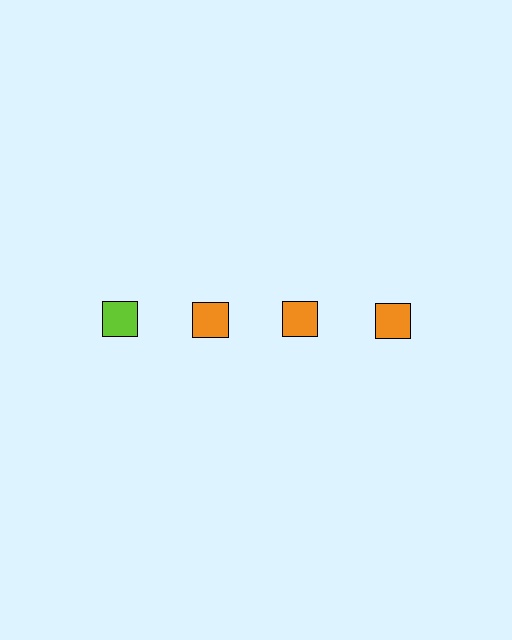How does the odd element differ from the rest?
It has a different color: lime instead of orange.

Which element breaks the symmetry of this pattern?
The lime square in the top row, leftmost column breaks the symmetry. All other shapes are orange squares.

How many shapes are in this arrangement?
There are 4 shapes arranged in a grid pattern.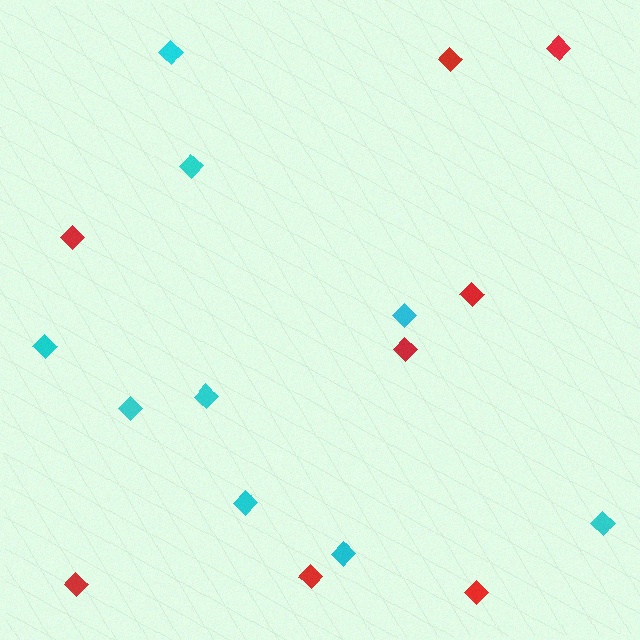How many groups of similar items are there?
There are 2 groups: one group of cyan diamonds (9) and one group of red diamonds (8).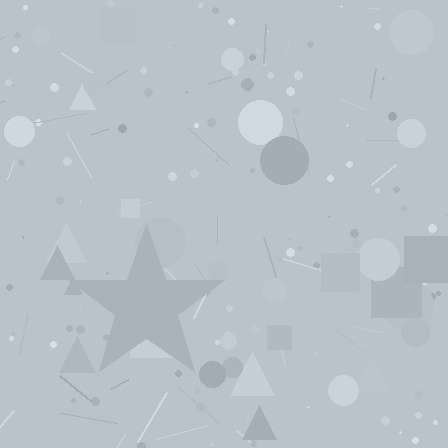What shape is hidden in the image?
A star is hidden in the image.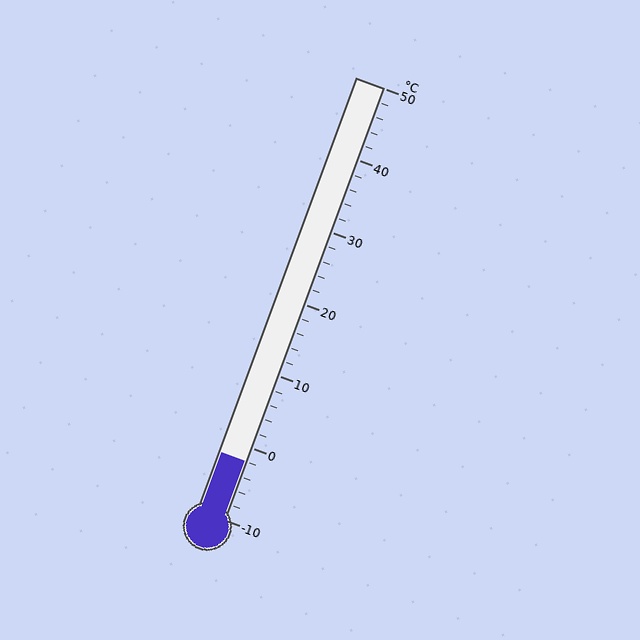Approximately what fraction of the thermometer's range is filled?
The thermometer is filled to approximately 15% of its range.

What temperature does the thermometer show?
The thermometer shows approximately -2°C.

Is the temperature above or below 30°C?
The temperature is below 30°C.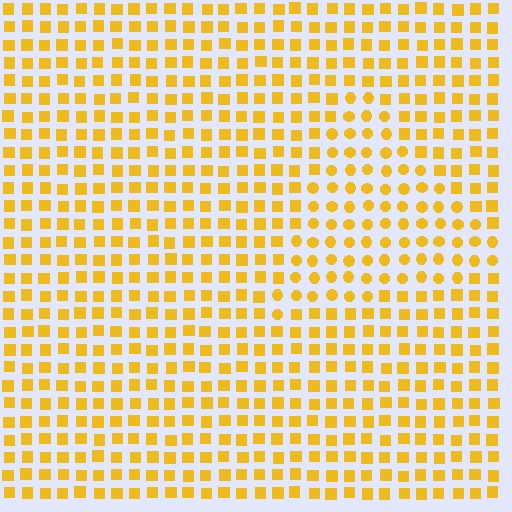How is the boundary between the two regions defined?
The boundary is defined by a change in element shape: circles inside vs. squares outside. All elements share the same color and spacing.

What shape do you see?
I see a triangle.